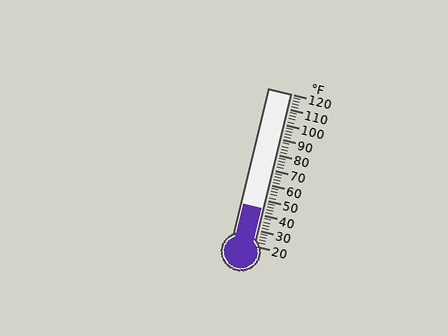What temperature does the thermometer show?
The thermometer shows approximately 44°F.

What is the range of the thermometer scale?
The thermometer scale ranges from 20°F to 120°F.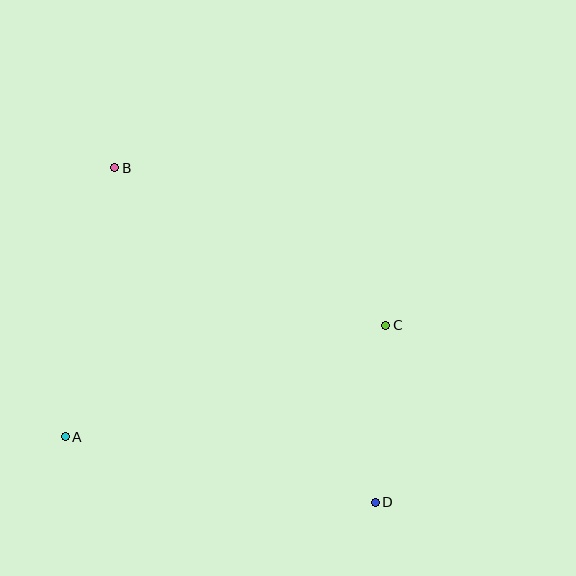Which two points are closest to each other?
Points C and D are closest to each other.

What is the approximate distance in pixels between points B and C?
The distance between B and C is approximately 314 pixels.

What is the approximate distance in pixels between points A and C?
The distance between A and C is approximately 339 pixels.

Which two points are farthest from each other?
Points B and D are farthest from each other.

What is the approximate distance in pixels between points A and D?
The distance between A and D is approximately 317 pixels.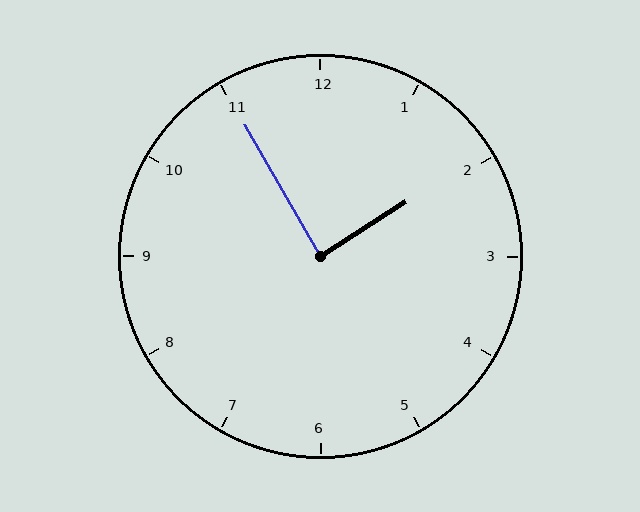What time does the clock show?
1:55.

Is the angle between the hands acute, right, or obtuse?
It is right.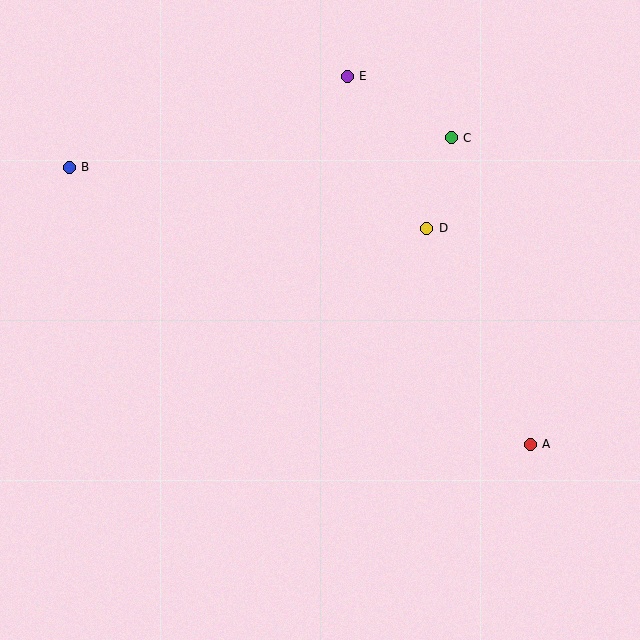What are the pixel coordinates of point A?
Point A is at (530, 444).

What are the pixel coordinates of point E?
Point E is at (347, 76).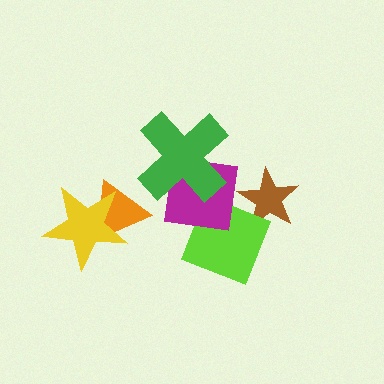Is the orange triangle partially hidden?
Yes, it is partially covered by another shape.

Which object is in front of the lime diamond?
The magenta square is in front of the lime diamond.